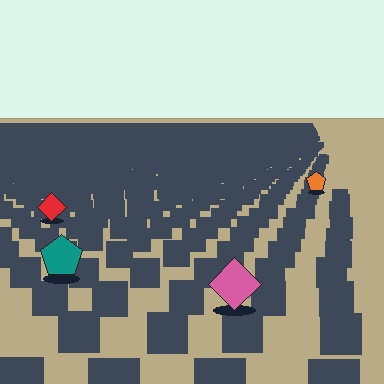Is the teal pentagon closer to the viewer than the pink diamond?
No. The pink diamond is closer — you can tell from the texture gradient: the ground texture is coarser near it.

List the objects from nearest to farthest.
From nearest to farthest: the pink diamond, the teal pentagon, the red diamond, the orange pentagon.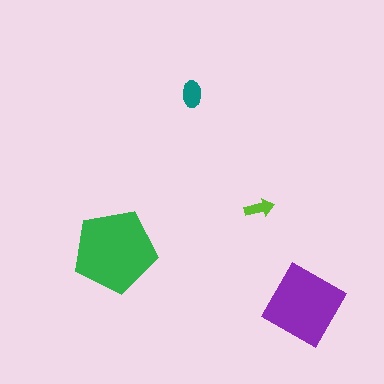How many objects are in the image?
There are 4 objects in the image.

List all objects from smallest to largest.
The lime arrow, the teal ellipse, the purple square, the green pentagon.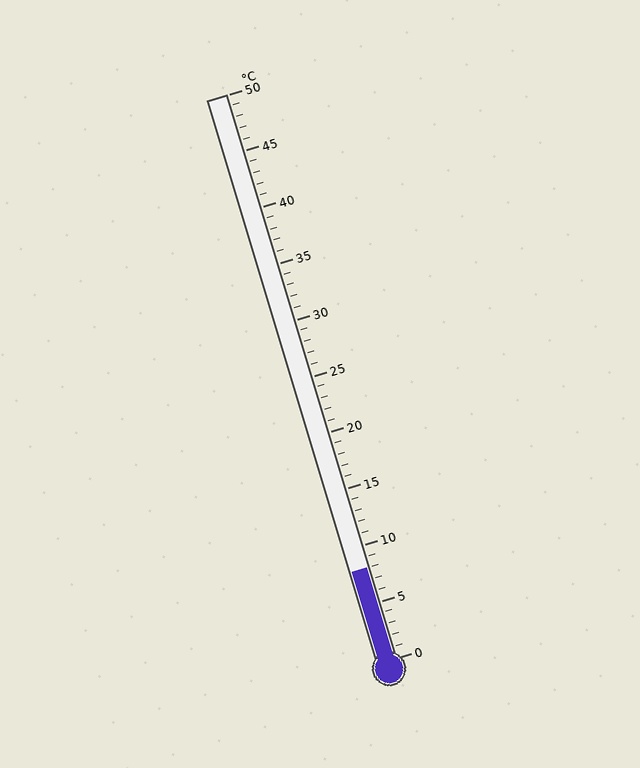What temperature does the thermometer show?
The thermometer shows approximately 8°C.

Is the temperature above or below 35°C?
The temperature is below 35°C.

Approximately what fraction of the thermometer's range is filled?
The thermometer is filled to approximately 15% of its range.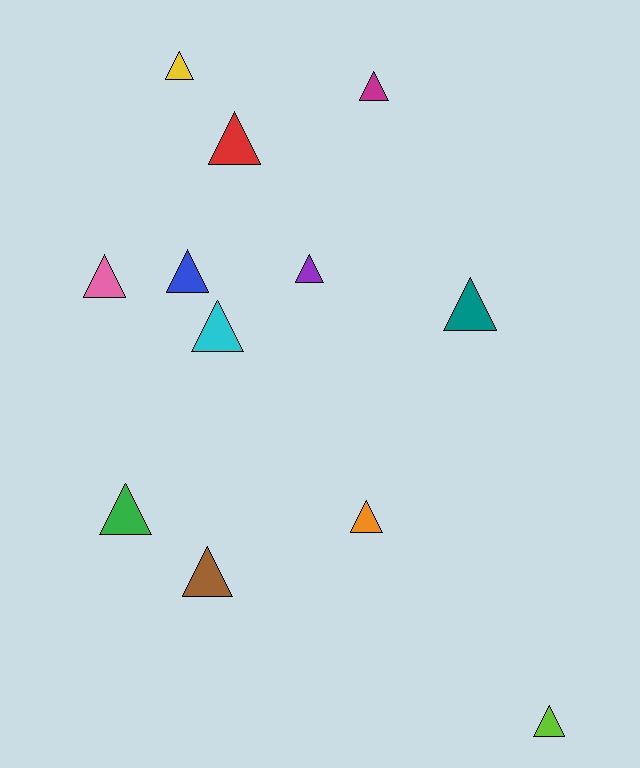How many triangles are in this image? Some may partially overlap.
There are 12 triangles.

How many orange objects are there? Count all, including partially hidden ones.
There is 1 orange object.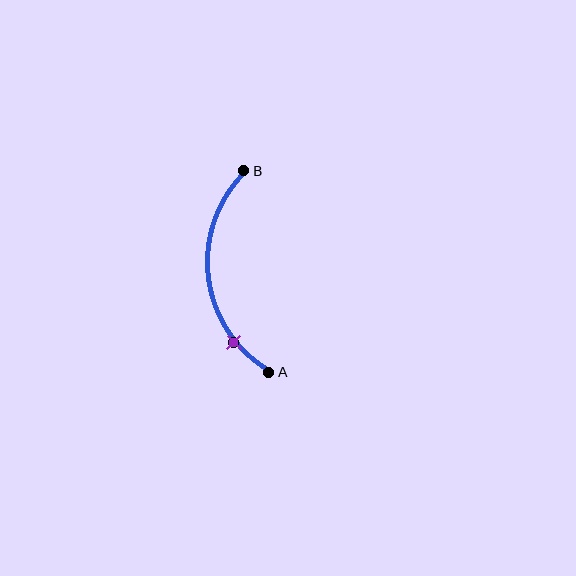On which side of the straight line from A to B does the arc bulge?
The arc bulges to the left of the straight line connecting A and B.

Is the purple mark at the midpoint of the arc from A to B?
No. The purple mark lies on the arc but is closer to endpoint A. The arc midpoint would be at the point on the curve equidistant along the arc from both A and B.